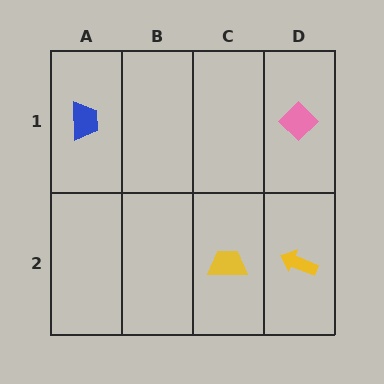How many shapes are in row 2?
2 shapes.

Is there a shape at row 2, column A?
No, that cell is empty.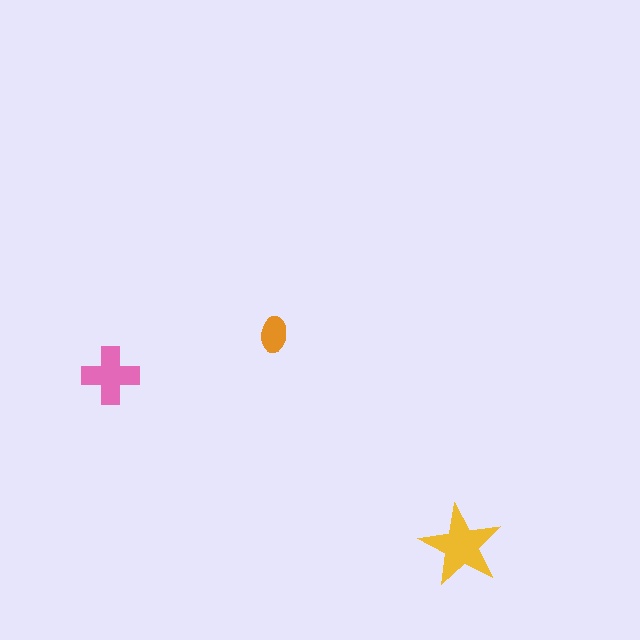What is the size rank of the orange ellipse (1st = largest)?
3rd.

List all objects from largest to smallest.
The yellow star, the pink cross, the orange ellipse.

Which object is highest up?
The orange ellipse is topmost.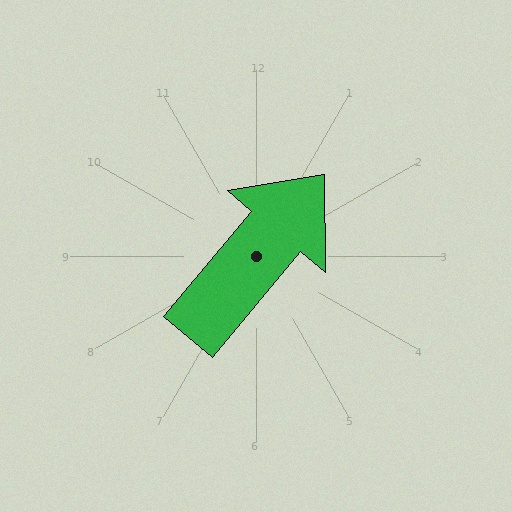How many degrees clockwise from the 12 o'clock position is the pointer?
Approximately 40 degrees.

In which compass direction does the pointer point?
Northeast.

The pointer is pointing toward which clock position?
Roughly 1 o'clock.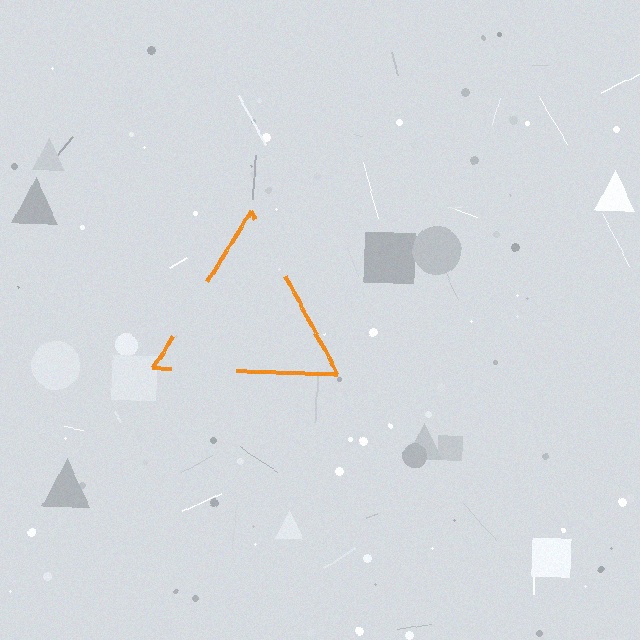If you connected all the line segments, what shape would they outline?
They would outline a triangle.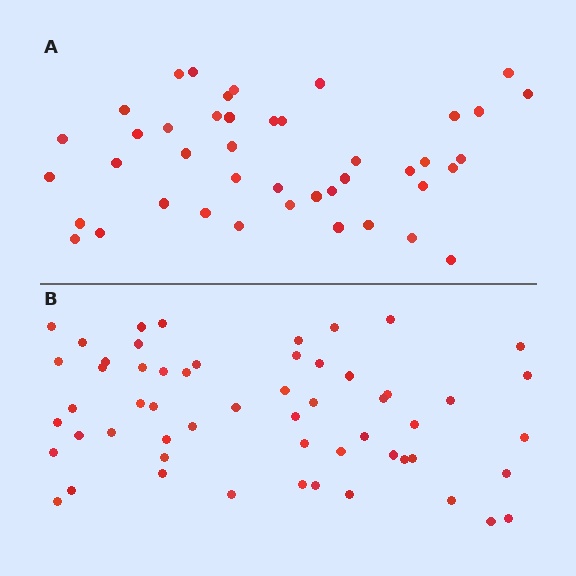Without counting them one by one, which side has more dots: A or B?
Region B (the bottom region) has more dots.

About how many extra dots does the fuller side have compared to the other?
Region B has approximately 15 more dots than region A.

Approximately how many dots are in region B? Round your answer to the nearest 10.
About 60 dots. (The exact count is 56, which rounds to 60.)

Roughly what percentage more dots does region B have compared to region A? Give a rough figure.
About 30% more.